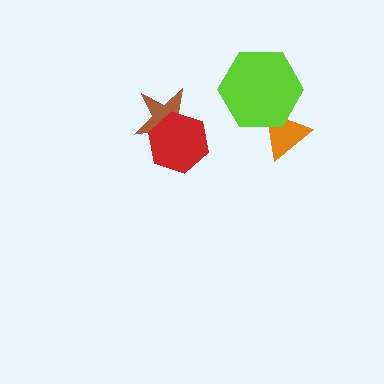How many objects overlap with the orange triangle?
1 object overlaps with the orange triangle.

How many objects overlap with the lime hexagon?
1 object overlaps with the lime hexagon.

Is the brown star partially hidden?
Yes, it is partially covered by another shape.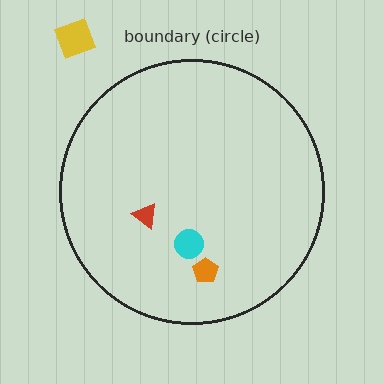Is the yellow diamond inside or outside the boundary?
Outside.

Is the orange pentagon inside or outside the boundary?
Inside.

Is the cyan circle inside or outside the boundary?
Inside.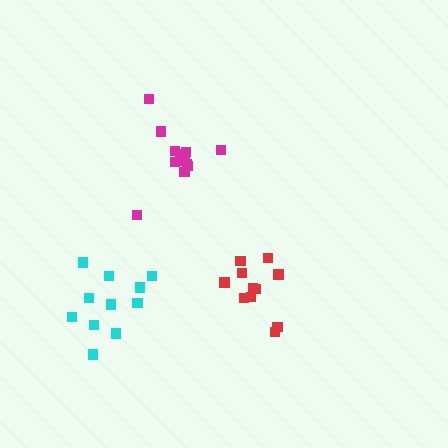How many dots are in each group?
Group 1: 11 dots, Group 2: 13 dots, Group 3: 11 dots (35 total).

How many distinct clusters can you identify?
There are 3 distinct clusters.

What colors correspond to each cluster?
The clusters are colored: red, magenta, cyan.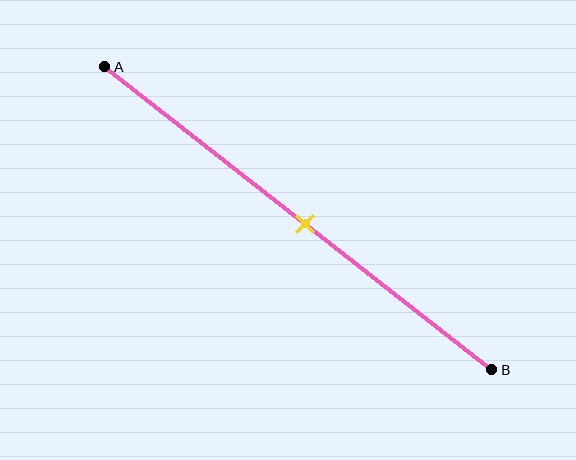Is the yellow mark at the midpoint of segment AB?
Yes, the mark is approximately at the midpoint.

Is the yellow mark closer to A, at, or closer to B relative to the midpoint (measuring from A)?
The yellow mark is approximately at the midpoint of segment AB.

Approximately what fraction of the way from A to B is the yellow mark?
The yellow mark is approximately 50% of the way from A to B.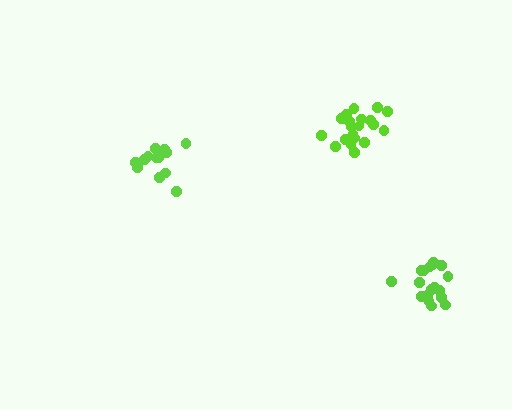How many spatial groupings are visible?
There are 3 spatial groupings.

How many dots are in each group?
Group 1: 20 dots, Group 2: 14 dots, Group 3: 19 dots (53 total).